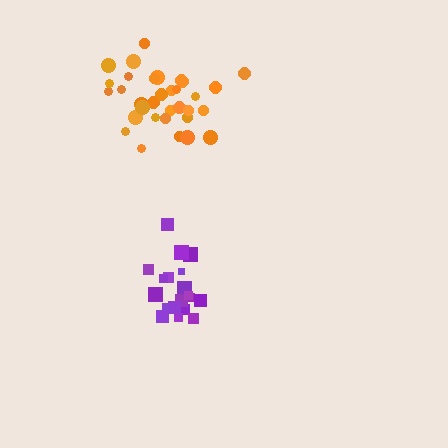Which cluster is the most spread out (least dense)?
Orange.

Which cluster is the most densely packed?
Purple.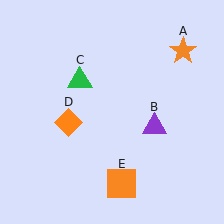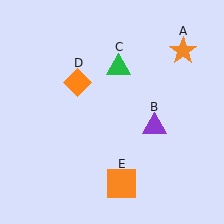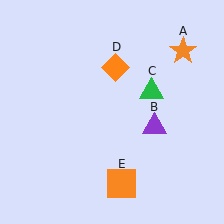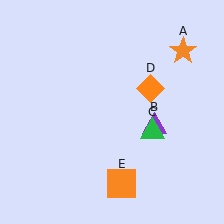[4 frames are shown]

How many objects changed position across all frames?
2 objects changed position: green triangle (object C), orange diamond (object D).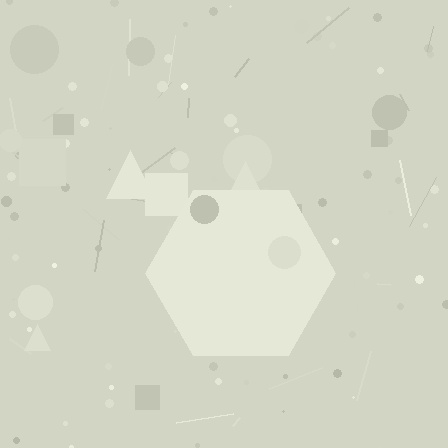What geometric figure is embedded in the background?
A hexagon is embedded in the background.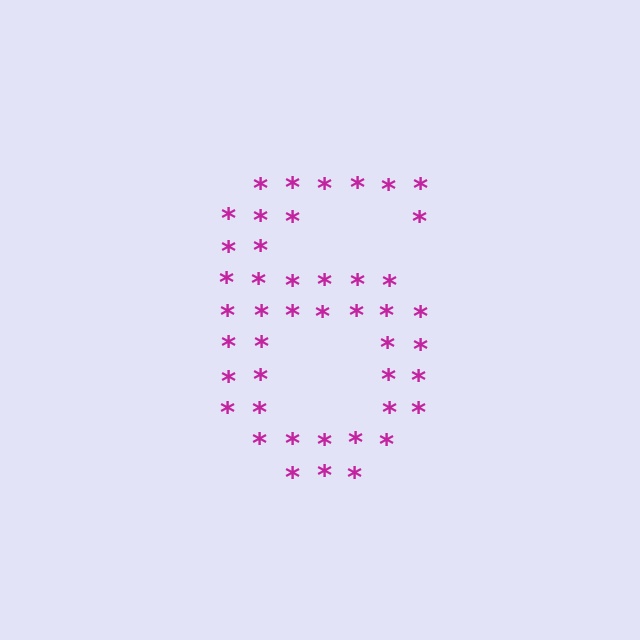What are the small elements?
The small elements are asterisks.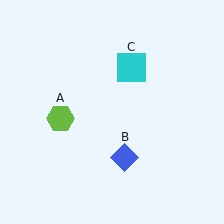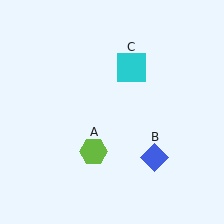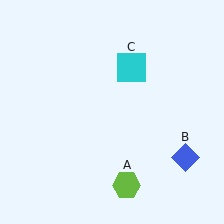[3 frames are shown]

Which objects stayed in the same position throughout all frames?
Cyan square (object C) remained stationary.